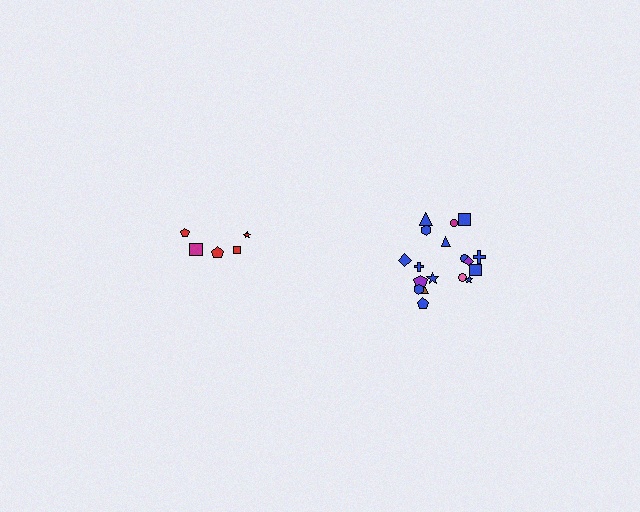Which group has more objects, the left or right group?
The right group.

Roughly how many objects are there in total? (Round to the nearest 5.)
Roughly 25 objects in total.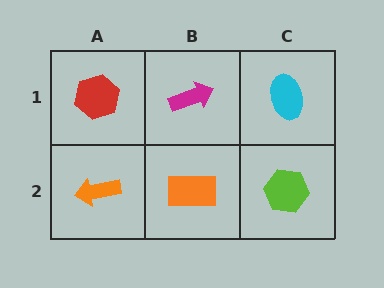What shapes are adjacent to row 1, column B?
An orange rectangle (row 2, column B), a red hexagon (row 1, column A), a cyan ellipse (row 1, column C).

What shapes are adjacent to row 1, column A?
An orange arrow (row 2, column A), a magenta arrow (row 1, column B).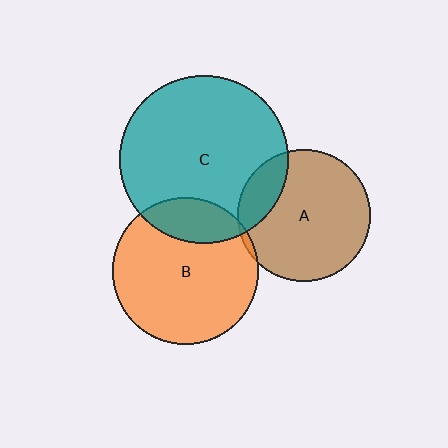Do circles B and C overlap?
Yes.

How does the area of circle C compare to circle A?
Approximately 1.6 times.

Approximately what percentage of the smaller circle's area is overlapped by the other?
Approximately 20%.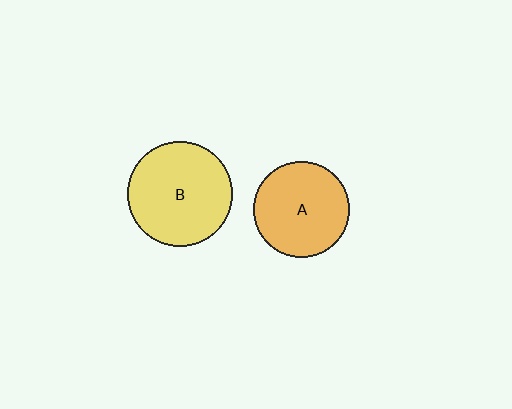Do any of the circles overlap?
No, none of the circles overlap.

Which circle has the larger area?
Circle B (yellow).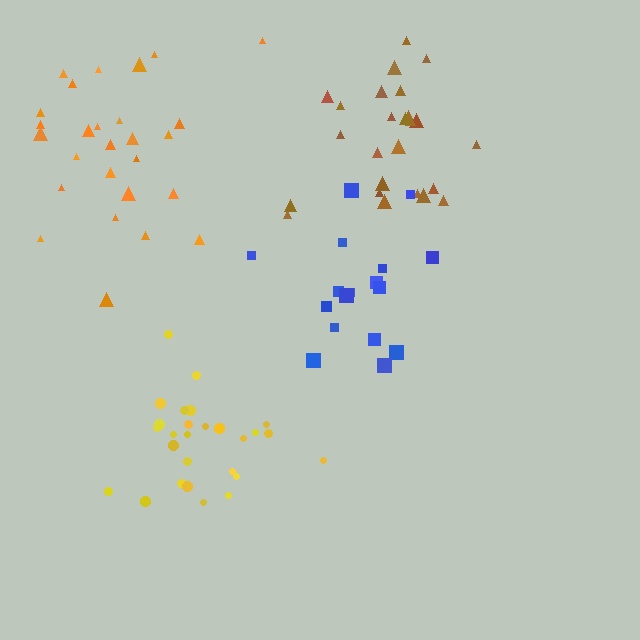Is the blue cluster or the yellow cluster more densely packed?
Yellow.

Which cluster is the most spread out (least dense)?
Orange.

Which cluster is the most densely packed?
Yellow.